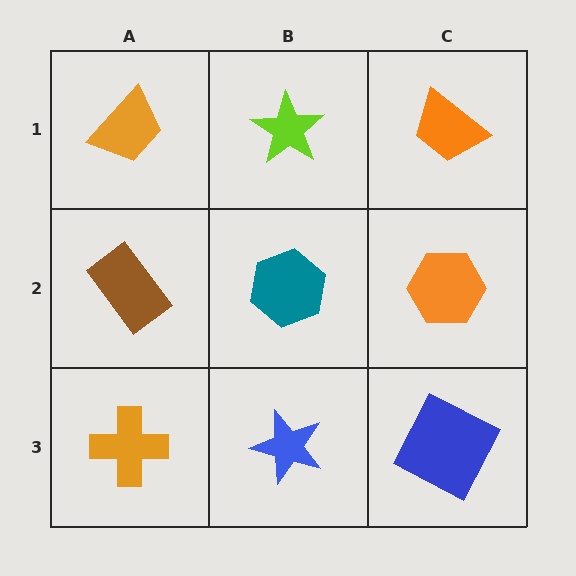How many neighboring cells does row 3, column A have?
2.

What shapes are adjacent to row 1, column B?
A teal hexagon (row 2, column B), an orange trapezoid (row 1, column A), an orange trapezoid (row 1, column C).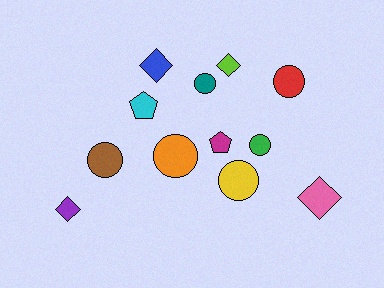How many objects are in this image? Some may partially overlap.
There are 12 objects.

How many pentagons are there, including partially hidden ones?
There are 2 pentagons.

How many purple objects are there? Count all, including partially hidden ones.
There is 1 purple object.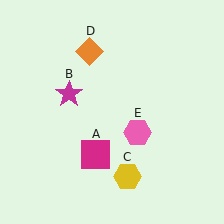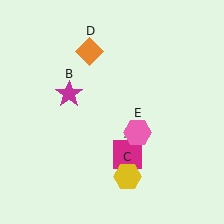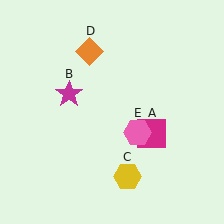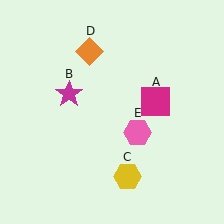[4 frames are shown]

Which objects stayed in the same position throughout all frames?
Magenta star (object B) and yellow hexagon (object C) and orange diamond (object D) and pink hexagon (object E) remained stationary.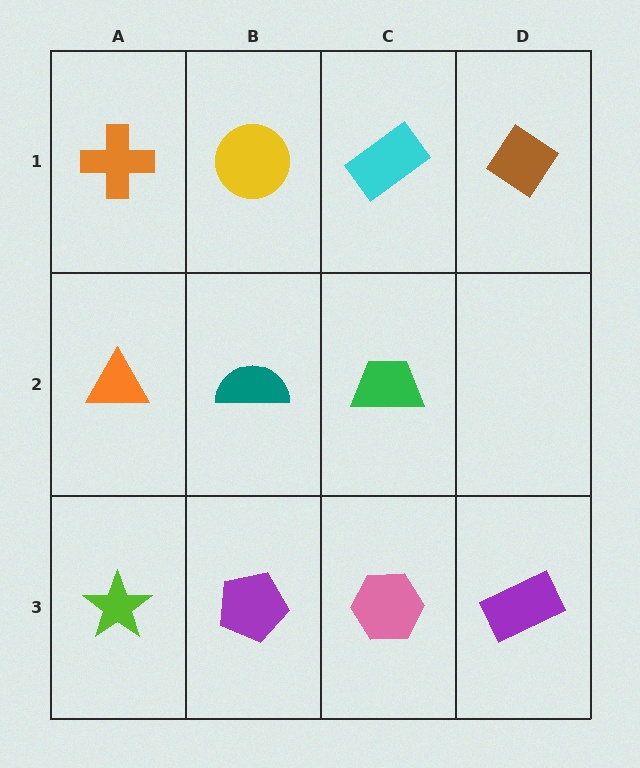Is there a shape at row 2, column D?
No, that cell is empty.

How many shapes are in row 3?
4 shapes.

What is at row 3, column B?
A purple pentagon.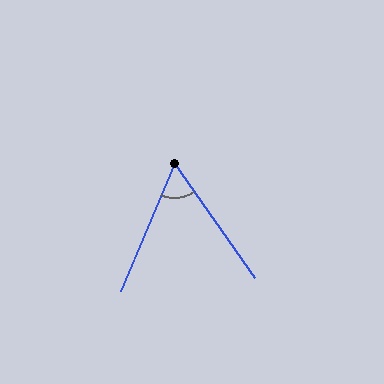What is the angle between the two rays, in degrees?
Approximately 58 degrees.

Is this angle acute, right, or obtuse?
It is acute.